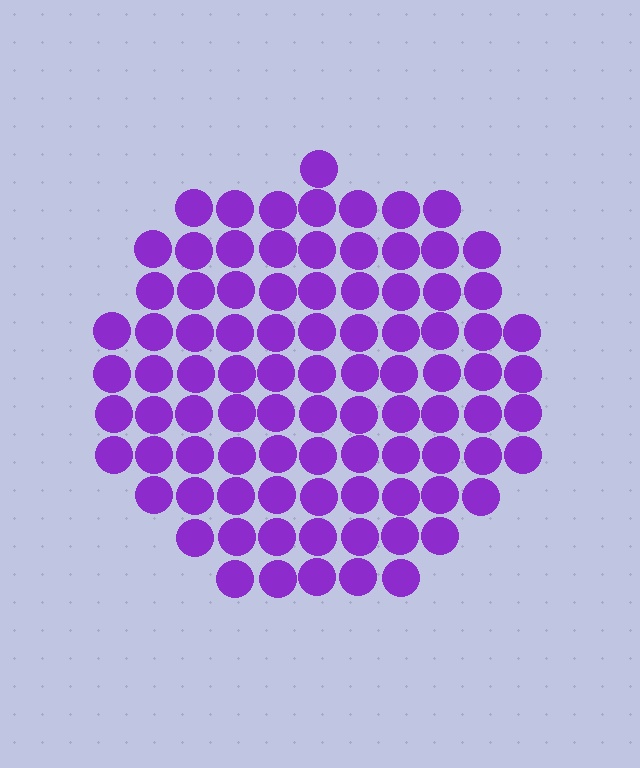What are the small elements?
The small elements are circles.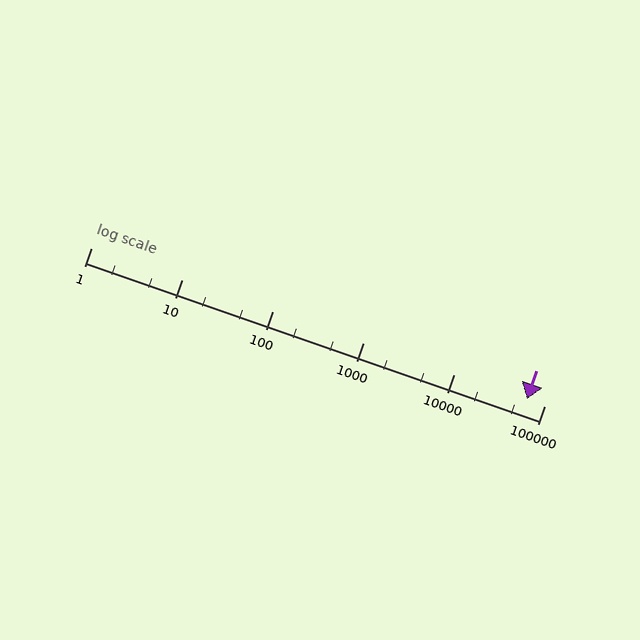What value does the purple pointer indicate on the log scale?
The pointer indicates approximately 64000.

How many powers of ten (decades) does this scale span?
The scale spans 5 decades, from 1 to 100000.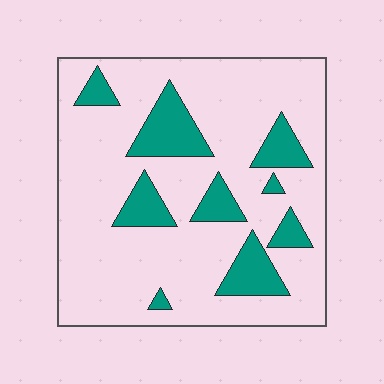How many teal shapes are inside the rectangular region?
9.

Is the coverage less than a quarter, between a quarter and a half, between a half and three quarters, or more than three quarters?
Less than a quarter.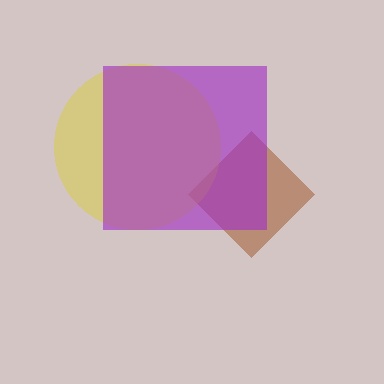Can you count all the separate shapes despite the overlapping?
Yes, there are 3 separate shapes.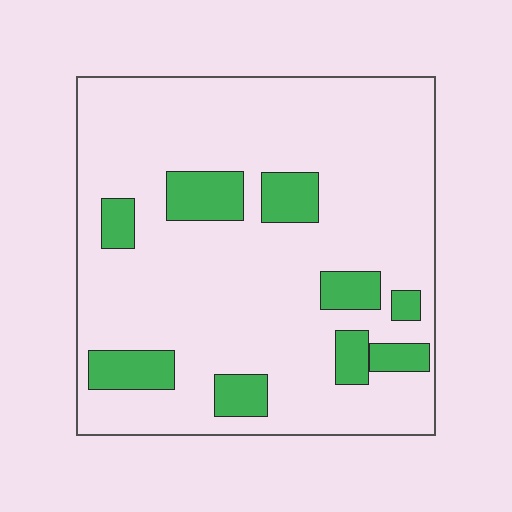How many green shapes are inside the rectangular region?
9.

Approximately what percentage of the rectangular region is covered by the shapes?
Approximately 15%.